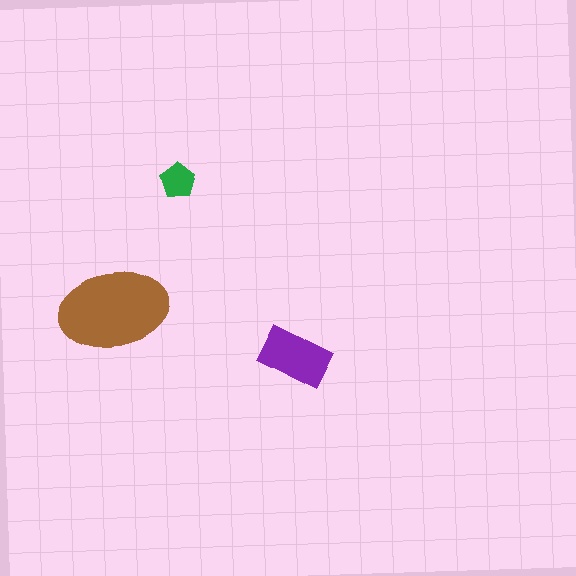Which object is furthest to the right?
The purple rectangle is rightmost.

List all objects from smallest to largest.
The green pentagon, the purple rectangle, the brown ellipse.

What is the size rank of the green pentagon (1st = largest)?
3rd.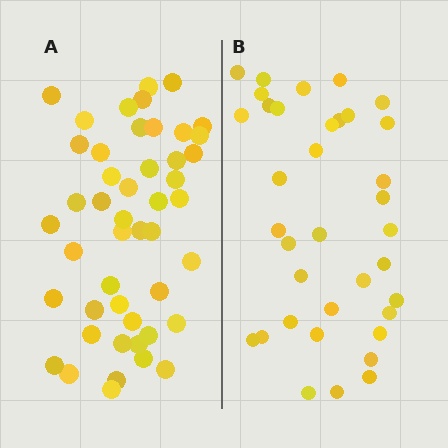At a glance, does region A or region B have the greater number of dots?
Region A (the left region) has more dots.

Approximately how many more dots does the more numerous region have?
Region A has roughly 12 or so more dots than region B.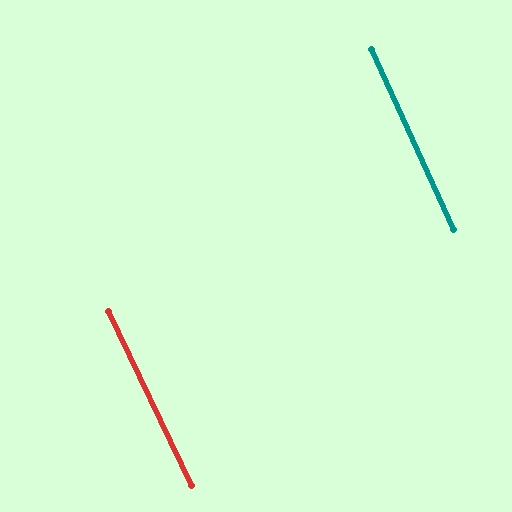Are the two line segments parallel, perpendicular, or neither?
Parallel — their directions differ by only 0.9°.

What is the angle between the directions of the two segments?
Approximately 1 degree.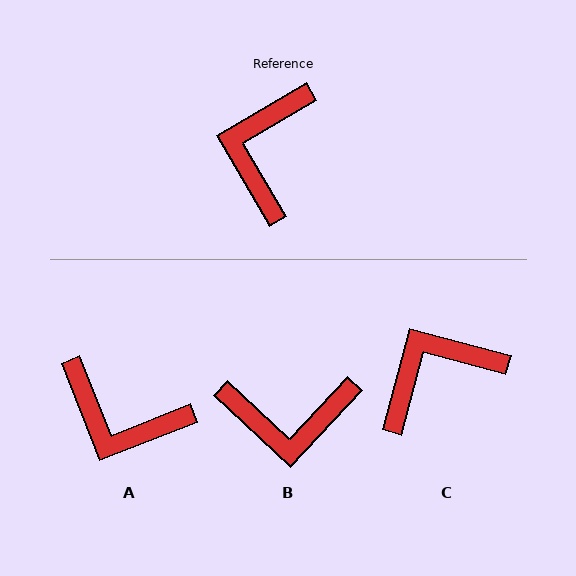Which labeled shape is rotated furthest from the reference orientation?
B, about 107 degrees away.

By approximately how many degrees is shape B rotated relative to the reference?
Approximately 107 degrees counter-clockwise.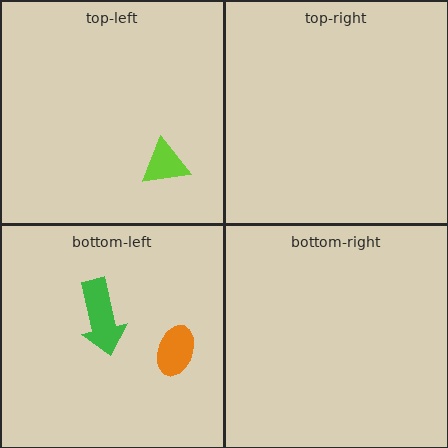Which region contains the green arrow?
The bottom-left region.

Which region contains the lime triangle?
The top-left region.